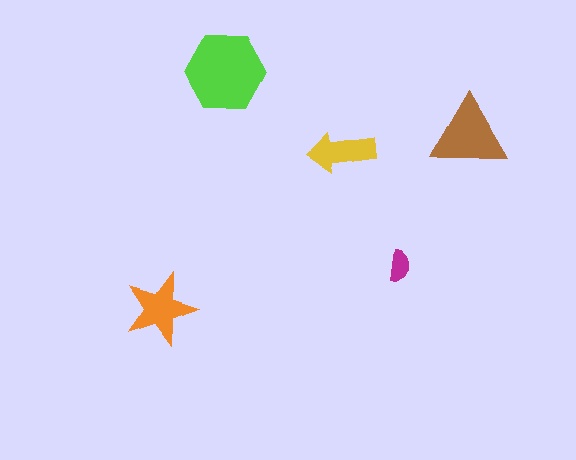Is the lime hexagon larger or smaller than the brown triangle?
Larger.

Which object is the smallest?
The magenta semicircle.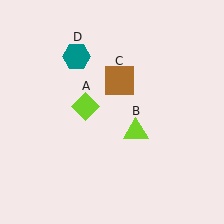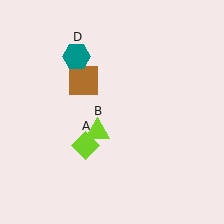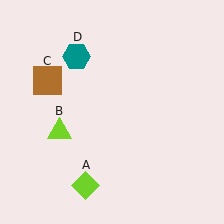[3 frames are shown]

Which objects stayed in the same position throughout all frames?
Teal hexagon (object D) remained stationary.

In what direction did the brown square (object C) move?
The brown square (object C) moved left.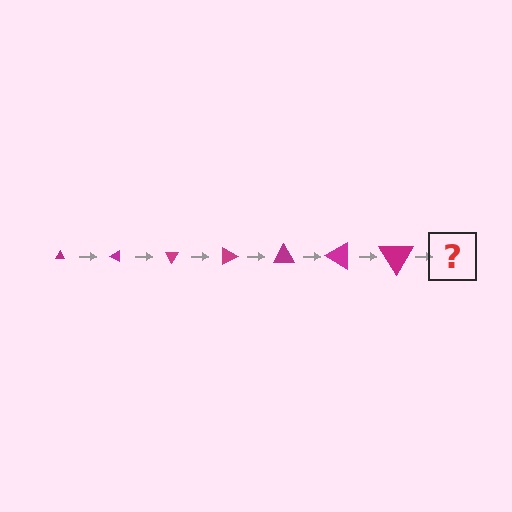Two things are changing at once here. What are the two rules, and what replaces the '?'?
The two rules are that the triangle grows larger each step and it rotates 30 degrees each step. The '?' should be a triangle, larger than the previous one and rotated 210 degrees from the start.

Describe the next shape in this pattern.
It should be a triangle, larger than the previous one and rotated 210 degrees from the start.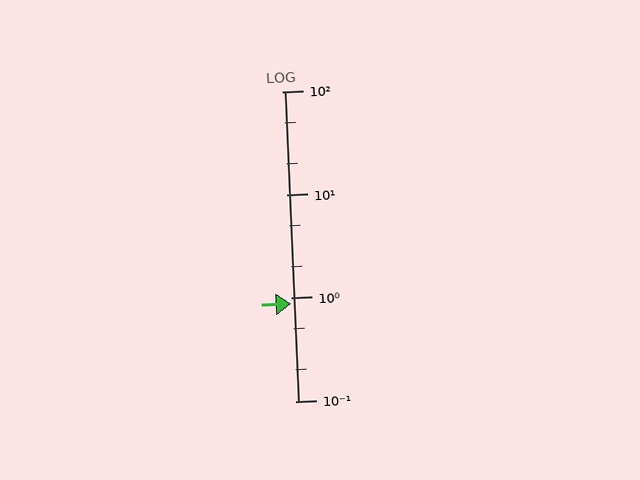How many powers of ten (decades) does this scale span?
The scale spans 3 decades, from 0.1 to 100.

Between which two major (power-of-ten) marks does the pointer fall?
The pointer is between 0.1 and 1.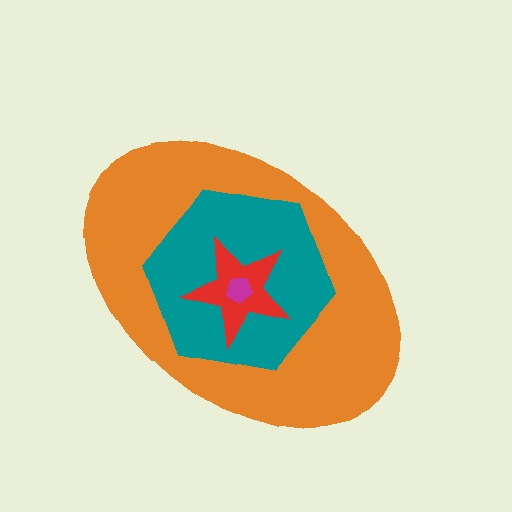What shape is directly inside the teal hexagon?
The red star.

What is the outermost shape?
The orange ellipse.